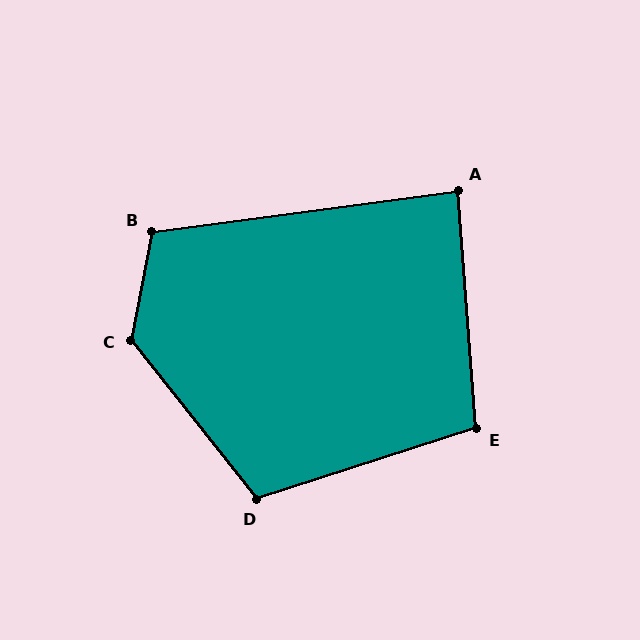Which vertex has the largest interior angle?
C, at approximately 131 degrees.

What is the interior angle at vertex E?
Approximately 104 degrees (obtuse).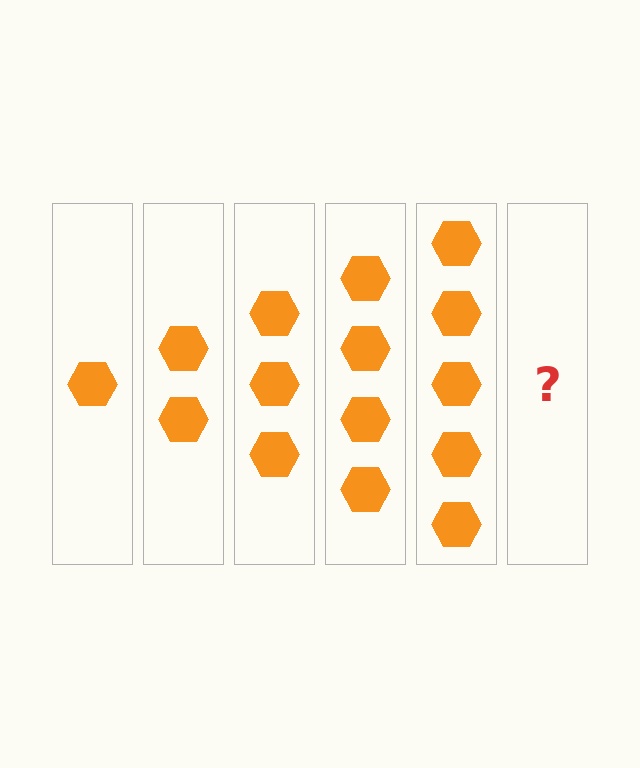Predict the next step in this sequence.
The next step is 6 hexagons.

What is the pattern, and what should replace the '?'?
The pattern is that each step adds one more hexagon. The '?' should be 6 hexagons.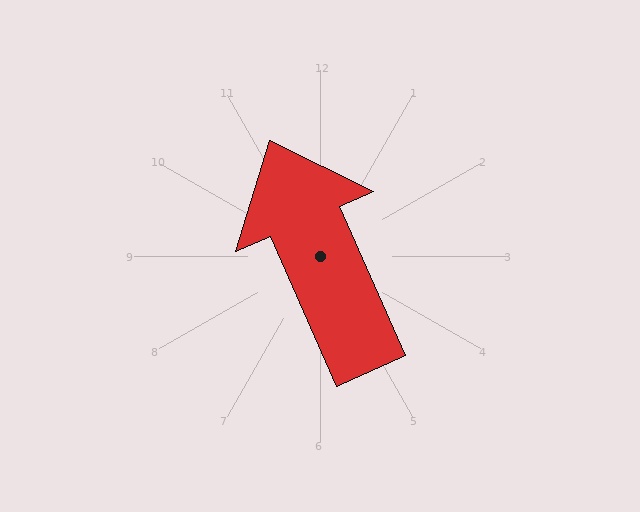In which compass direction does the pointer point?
Northwest.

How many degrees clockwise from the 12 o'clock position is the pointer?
Approximately 336 degrees.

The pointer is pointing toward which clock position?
Roughly 11 o'clock.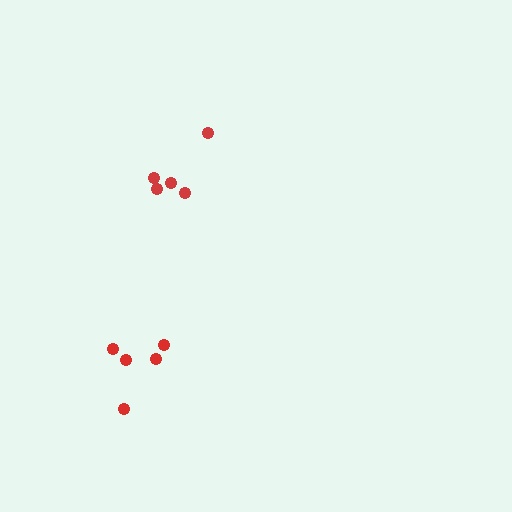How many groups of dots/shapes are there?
There are 2 groups.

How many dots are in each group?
Group 1: 5 dots, Group 2: 5 dots (10 total).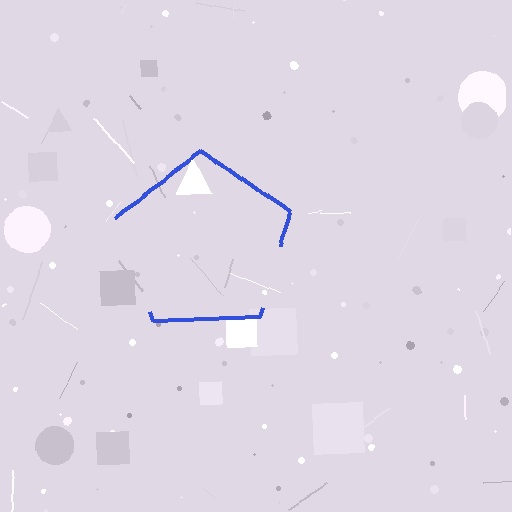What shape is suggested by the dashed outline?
The dashed outline suggests a pentagon.